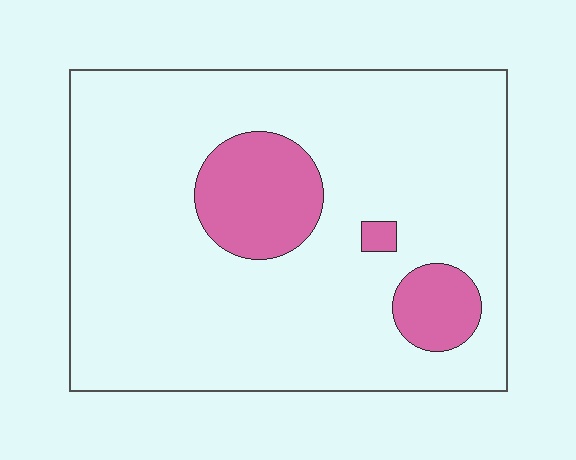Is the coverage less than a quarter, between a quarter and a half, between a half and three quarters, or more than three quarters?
Less than a quarter.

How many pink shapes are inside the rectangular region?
3.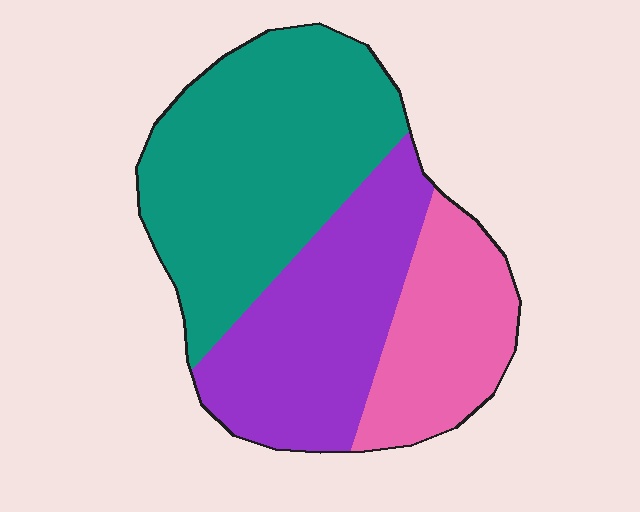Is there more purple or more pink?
Purple.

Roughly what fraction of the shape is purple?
Purple takes up about one third (1/3) of the shape.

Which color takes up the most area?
Teal, at roughly 45%.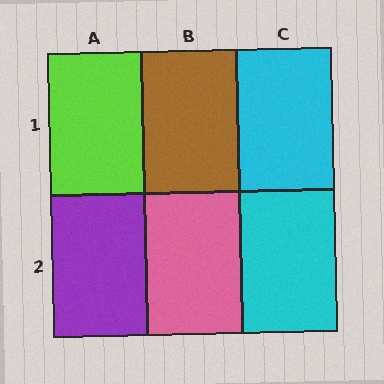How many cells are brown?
1 cell is brown.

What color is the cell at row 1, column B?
Brown.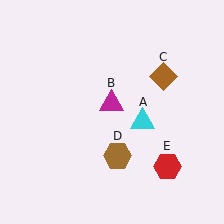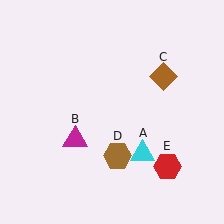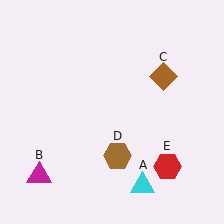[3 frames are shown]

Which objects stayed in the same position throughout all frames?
Brown diamond (object C) and brown hexagon (object D) and red hexagon (object E) remained stationary.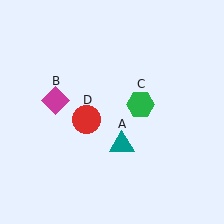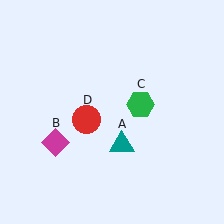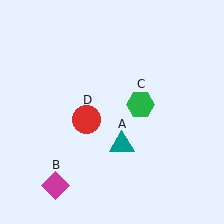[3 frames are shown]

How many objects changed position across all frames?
1 object changed position: magenta diamond (object B).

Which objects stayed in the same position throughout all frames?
Teal triangle (object A) and green hexagon (object C) and red circle (object D) remained stationary.